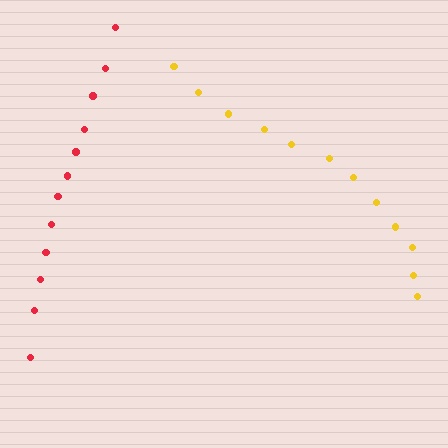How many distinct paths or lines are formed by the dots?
There are 2 distinct paths.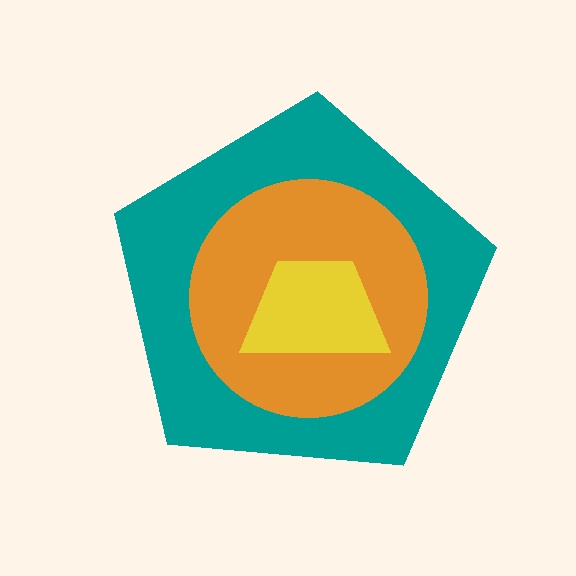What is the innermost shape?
The yellow trapezoid.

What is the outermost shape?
The teal pentagon.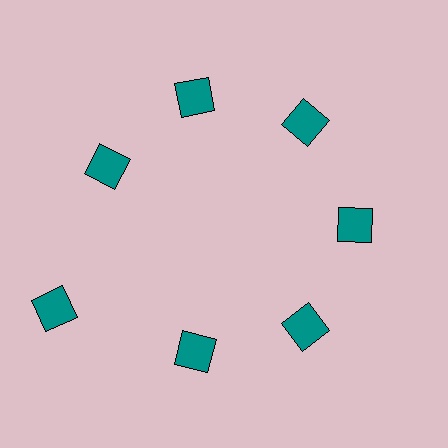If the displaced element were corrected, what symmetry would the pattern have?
It would have 7-fold rotational symmetry — the pattern would map onto itself every 51 degrees.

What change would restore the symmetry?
The symmetry would be restored by moving it inward, back onto the ring so that all 7 diamonds sit at equal angles and equal distance from the center.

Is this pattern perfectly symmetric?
No. The 7 teal diamonds are arranged in a ring, but one element near the 8 o'clock position is pushed outward from the center, breaking the 7-fold rotational symmetry.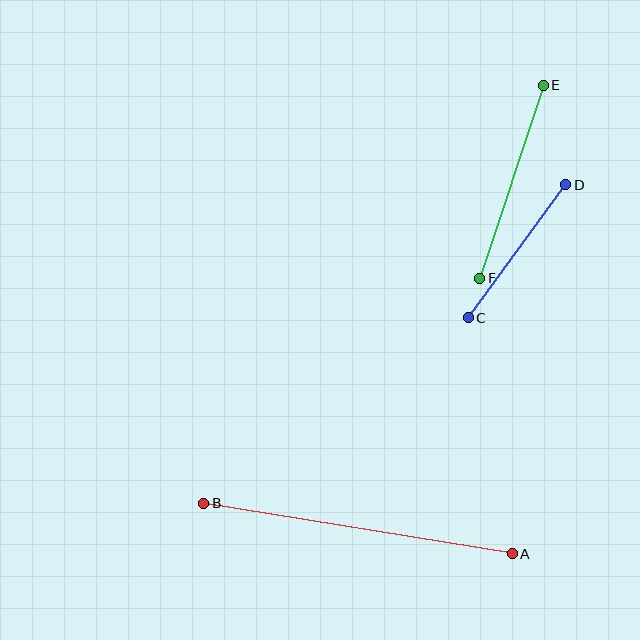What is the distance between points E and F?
The distance is approximately 203 pixels.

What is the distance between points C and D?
The distance is approximately 165 pixels.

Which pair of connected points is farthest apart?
Points A and B are farthest apart.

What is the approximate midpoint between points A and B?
The midpoint is at approximately (358, 529) pixels.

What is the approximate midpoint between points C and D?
The midpoint is at approximately (517, 251) pixels.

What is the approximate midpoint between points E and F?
The midpoint is at approximately (511, 182) pixels.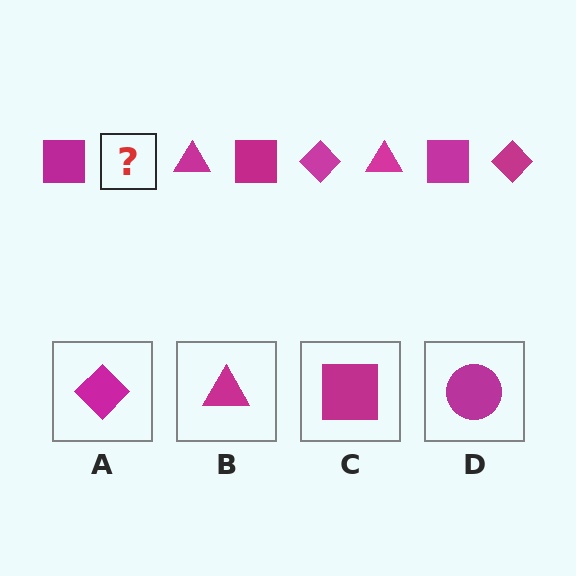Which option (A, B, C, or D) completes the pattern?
A.